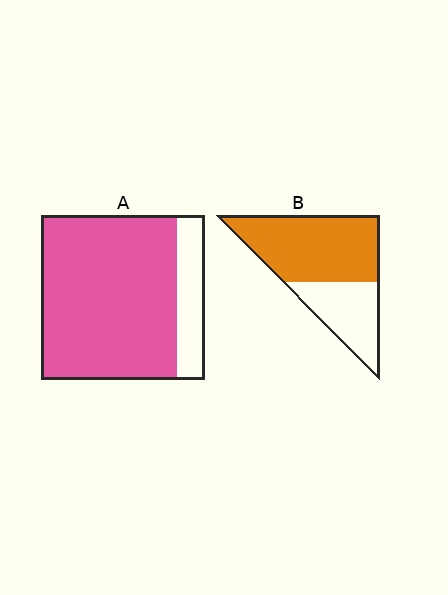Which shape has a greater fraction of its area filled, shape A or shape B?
Shape A.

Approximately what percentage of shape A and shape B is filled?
A is approximately 85% and B is approximately 65%.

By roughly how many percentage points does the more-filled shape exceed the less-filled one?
By roughly 20 percentage points (A over B).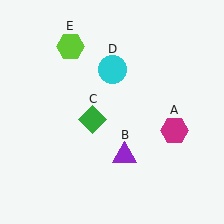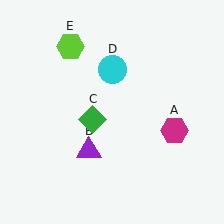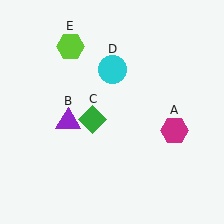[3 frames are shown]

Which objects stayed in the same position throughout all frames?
Magenta hexagon (object A) and green diamond (object C) and cyan circle (object D) and lime hexagon (object E) remained stationary.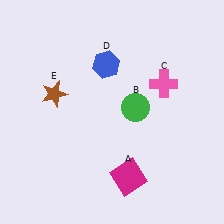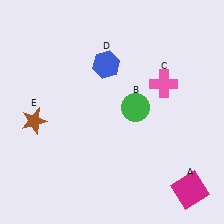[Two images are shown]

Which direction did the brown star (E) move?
The brown star (E) moved down.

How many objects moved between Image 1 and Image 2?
2 objects moved between the two images.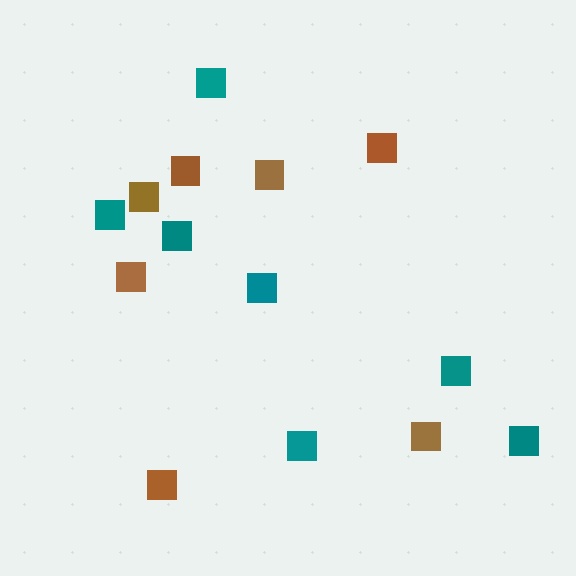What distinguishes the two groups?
There are 2 groups: one group of teal squares (7) and one group of brown squares (7).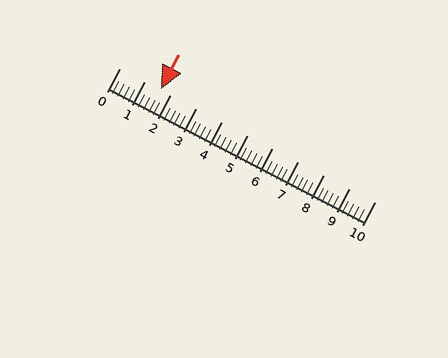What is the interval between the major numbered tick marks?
The major tick marks are spaced 1 units apart.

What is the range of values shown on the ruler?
The ruler shows values from 0 to 10.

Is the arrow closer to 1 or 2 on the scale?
The arrow is closer to 2.